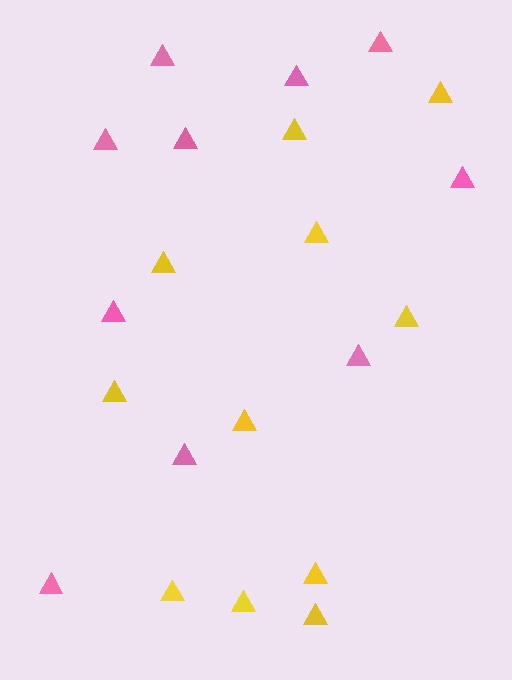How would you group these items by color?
There are 2 groups: one group of pink triangles (10) and one group of yellow triangles (11).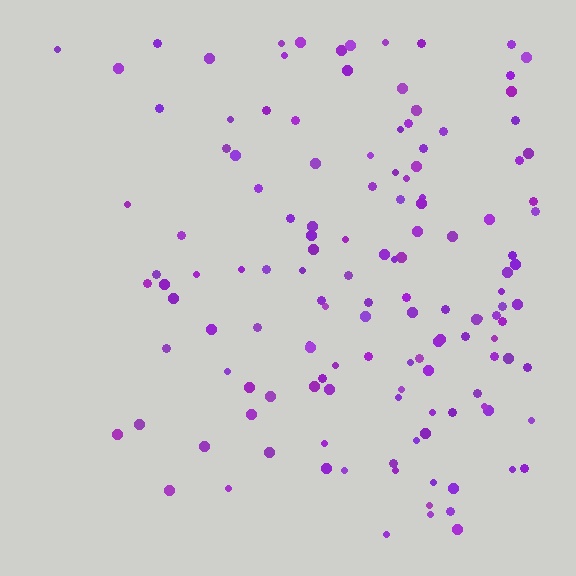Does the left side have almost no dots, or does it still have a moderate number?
Still a moderate number, just noticeably fewer than the right.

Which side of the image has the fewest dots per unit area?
The left.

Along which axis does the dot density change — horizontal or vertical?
Horizontal.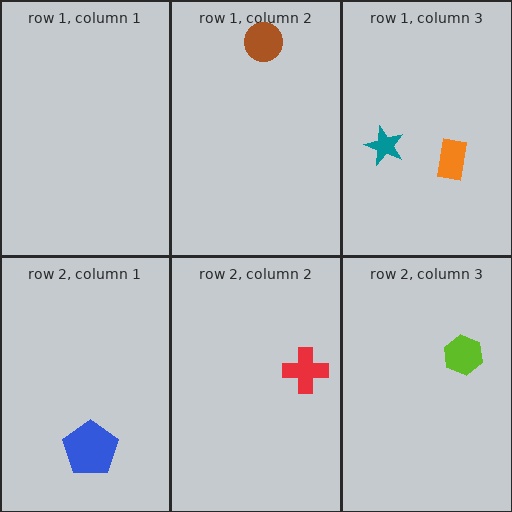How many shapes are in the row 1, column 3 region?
2.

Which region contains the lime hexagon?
The row 2, column 3 region.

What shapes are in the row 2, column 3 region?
The lime hexagon.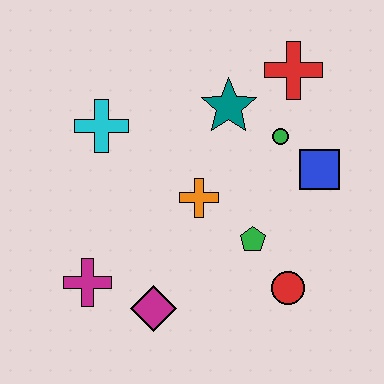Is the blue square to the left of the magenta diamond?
No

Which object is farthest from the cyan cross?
The red circle is farthest from the cyan cross.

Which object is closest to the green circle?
The blue square is closest to the green circle.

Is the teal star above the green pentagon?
Yes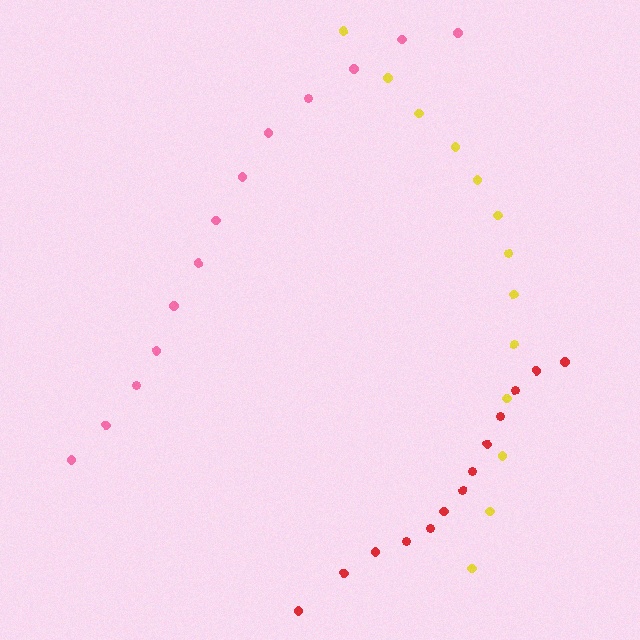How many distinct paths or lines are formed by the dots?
There are 3 distinct paths.